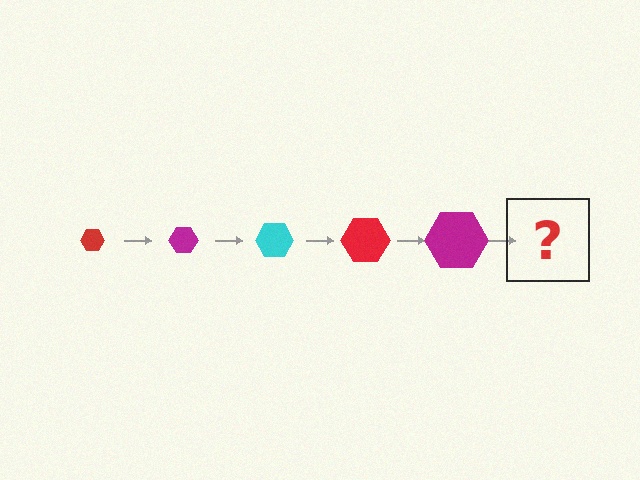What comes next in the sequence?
The next element should be a cyan hexagon, larger than the previous one.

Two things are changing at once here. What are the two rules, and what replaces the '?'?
The two rules are that the hexagon grows larger each step and the color cycles through red, magenta, and cyan. The '?' should be a cyan hexagon, larger than the previous one.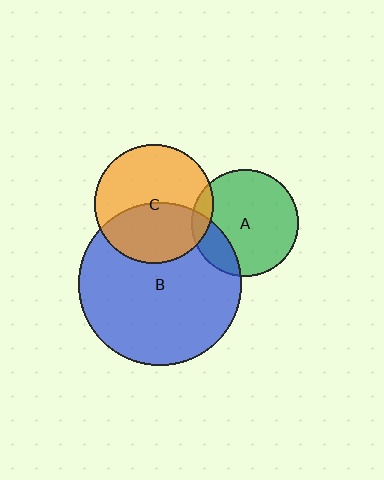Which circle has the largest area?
Circle B (blue).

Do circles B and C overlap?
Yes.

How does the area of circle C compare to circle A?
Approximately 1.2 times.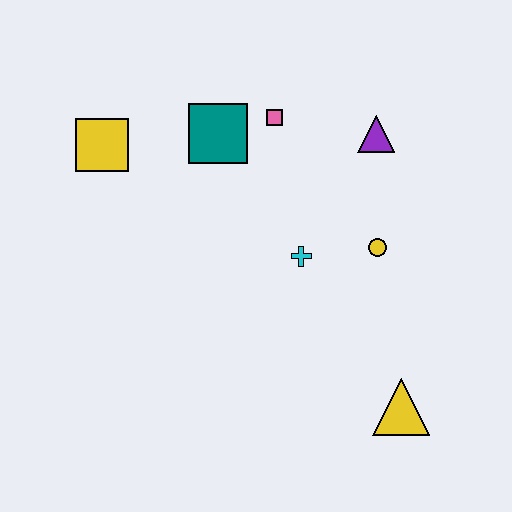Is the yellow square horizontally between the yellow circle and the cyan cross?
No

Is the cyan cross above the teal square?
No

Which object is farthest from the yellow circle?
The yellow square is farthest from the yellow circle.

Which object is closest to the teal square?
The pink square is closest to the teal square.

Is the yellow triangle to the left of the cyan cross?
No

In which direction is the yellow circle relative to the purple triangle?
The yellow circle is below the purple triangle.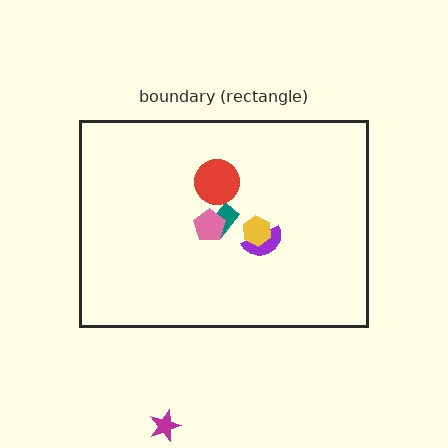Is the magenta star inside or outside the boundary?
Outside.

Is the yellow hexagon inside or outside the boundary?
Inside.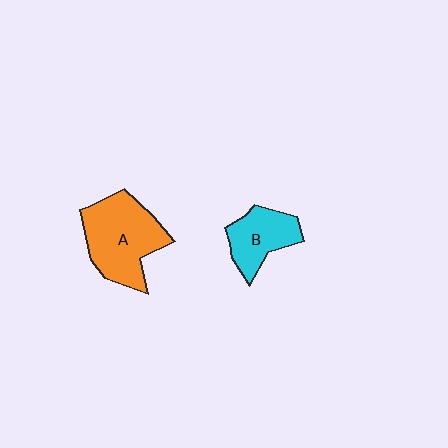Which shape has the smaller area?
Shape B (cyan).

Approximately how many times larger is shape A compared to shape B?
Approximately 1.7 times.